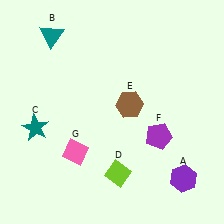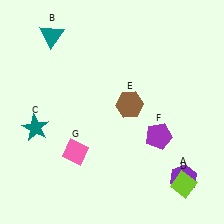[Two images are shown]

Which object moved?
The lime diamond (D) moved right.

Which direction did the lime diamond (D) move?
The lime diamond (D) moved right.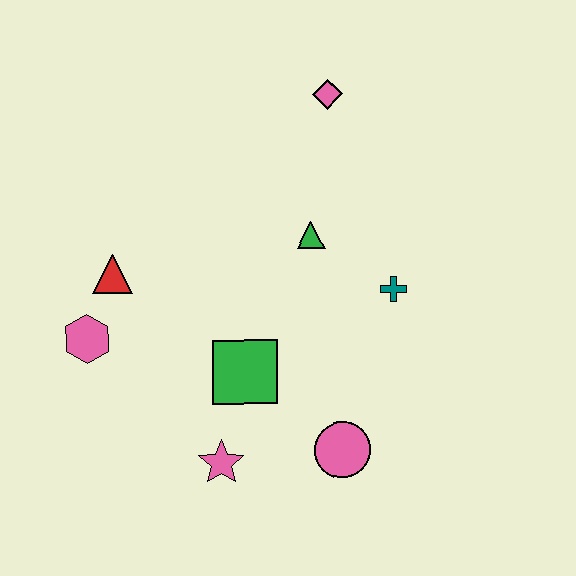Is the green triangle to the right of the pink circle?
No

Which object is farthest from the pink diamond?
The pink star is farthest from the pink diamond.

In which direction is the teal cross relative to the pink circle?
The teal cross is above the pink circle.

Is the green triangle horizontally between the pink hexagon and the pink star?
No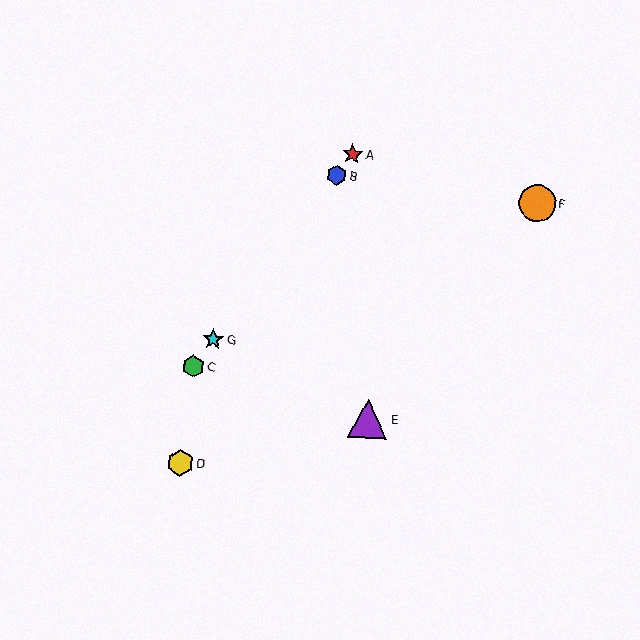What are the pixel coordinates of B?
Object B is at (337, 175).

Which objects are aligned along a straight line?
Objects A, B, C, G are aligned along a straight line.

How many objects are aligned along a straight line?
4 objects (A, B, C, G) are aligned along a straight line.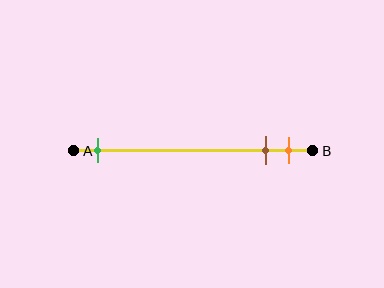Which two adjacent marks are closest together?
The brown and orange marks are the closest adjacent pair.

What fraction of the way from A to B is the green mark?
The green mark is approximately 10% (0.1) of the way from A to B.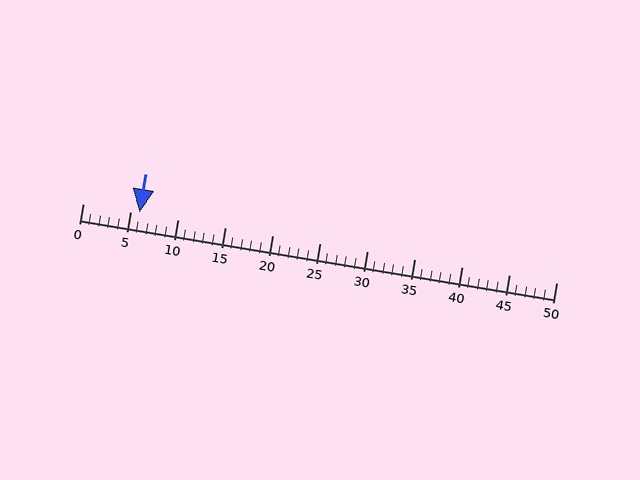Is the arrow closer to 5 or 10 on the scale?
The arrow is closer to 5.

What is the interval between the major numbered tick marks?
The major tick marks are spaced 5 units apart.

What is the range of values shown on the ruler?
The ruler shows values from 0 to 50.